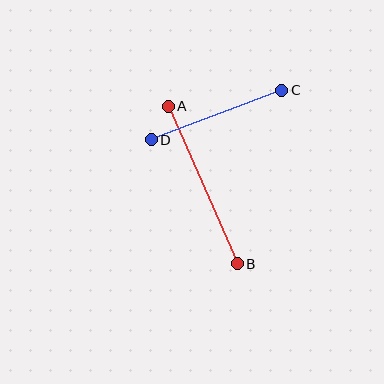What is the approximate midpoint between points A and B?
The midpoint is at approximately (203, 185) pixels.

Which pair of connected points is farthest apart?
Points A and B are farthest apart.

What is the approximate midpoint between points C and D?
The midpoint is at approximately (216, 115) pixels.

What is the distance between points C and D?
The distance is approximately 140 pixels.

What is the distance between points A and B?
The distance is approximately 172 pixels.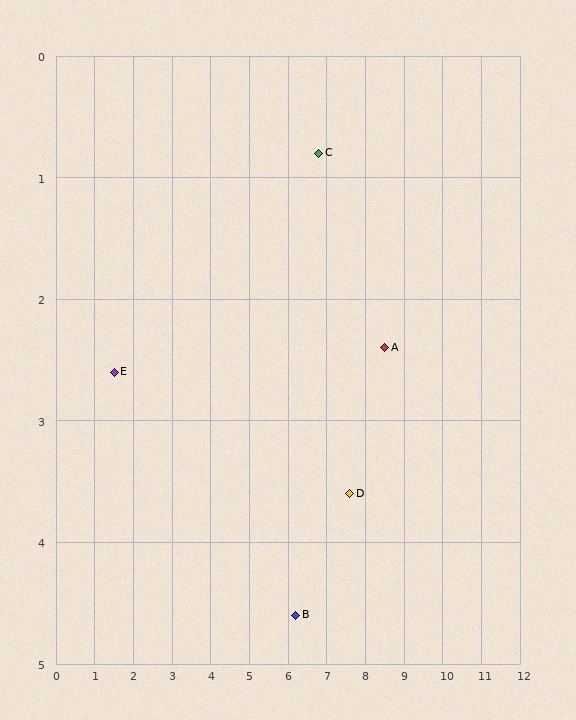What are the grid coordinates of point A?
Point A is at approximately (8.5, 2.4).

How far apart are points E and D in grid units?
Points E and D are about 6.2 grid units apart.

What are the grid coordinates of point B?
Point B is at approximately (6.2, 4.6).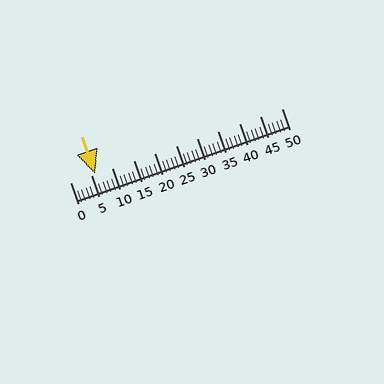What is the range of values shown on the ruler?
The ruler shows values from 0 to 50.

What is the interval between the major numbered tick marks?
The major tick marks are spaced 5 units apart.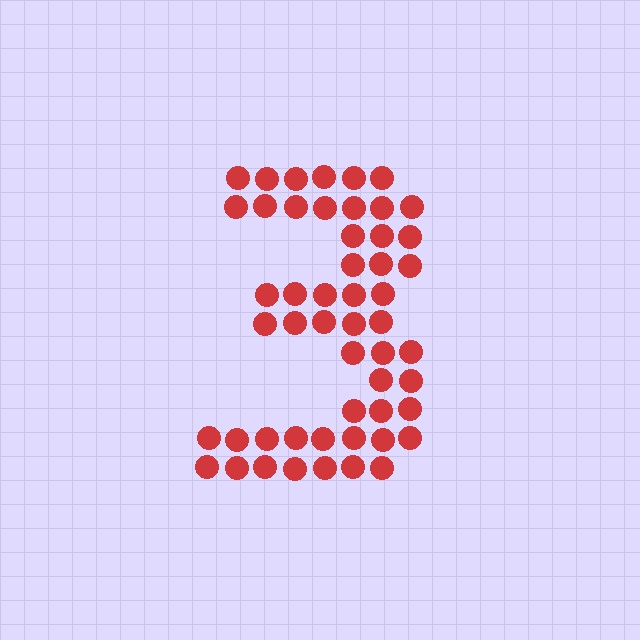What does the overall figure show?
The overall figure shows the digit 3.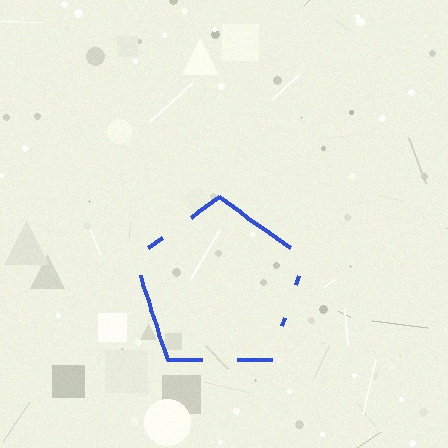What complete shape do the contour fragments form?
The contour fragments form a pentagon.